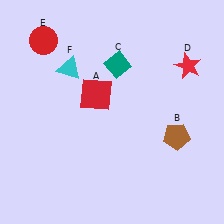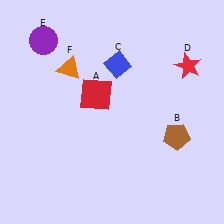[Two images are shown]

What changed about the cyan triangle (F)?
In Image 1, F is cyan. In Image 2, it changed to orange.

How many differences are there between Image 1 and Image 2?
There are 3 differences between the two images.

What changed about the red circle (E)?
In Image 1, E is red. In Image 2, it changed to purple.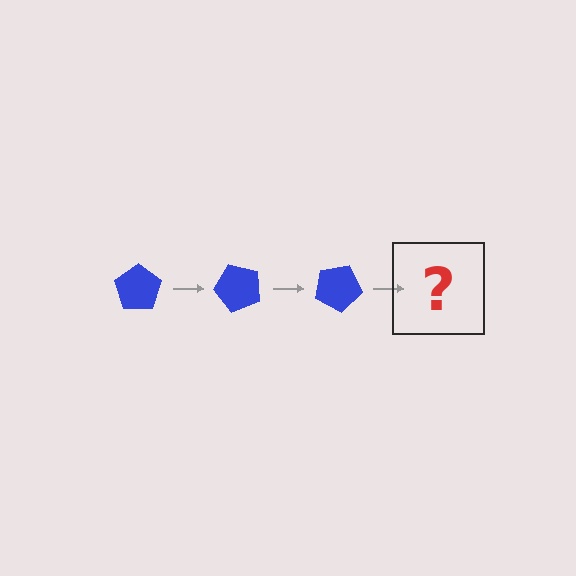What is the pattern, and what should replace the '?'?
The pattern is that the pentagon rotates 50 degrees each step. The '?' should be a blue pentagon rotated 150 degrees.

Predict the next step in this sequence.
The next step is a blue pentagon rotated 150 degrees.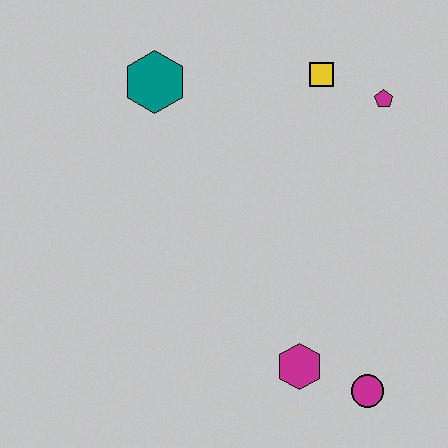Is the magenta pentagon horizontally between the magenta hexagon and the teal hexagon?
No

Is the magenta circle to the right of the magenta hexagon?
Yes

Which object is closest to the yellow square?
The magenta pentagon is closest to the yellow square.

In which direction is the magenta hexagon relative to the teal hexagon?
The magenta hexagon is below the teal hexagon.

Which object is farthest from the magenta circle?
The teal hexagon is farthest from the magenta circle.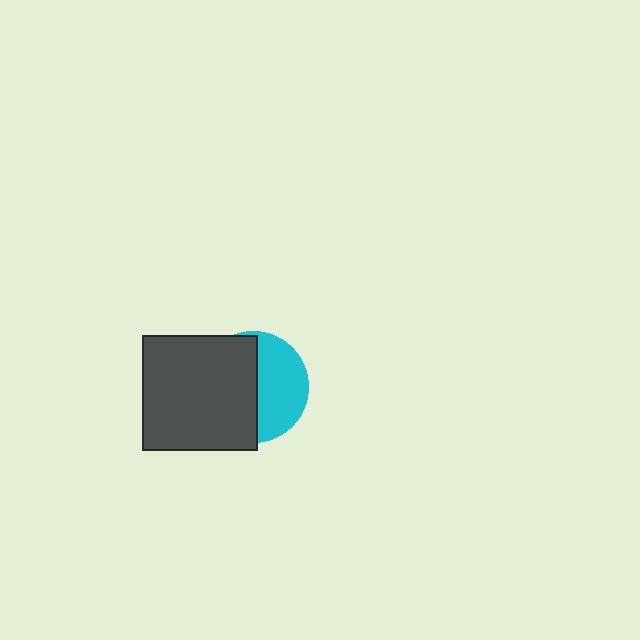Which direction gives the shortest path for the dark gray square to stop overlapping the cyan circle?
Moving left gives the shortest separation.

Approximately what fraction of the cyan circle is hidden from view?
Roughly 54% of the cyan circle is hidden behind the dark gray square.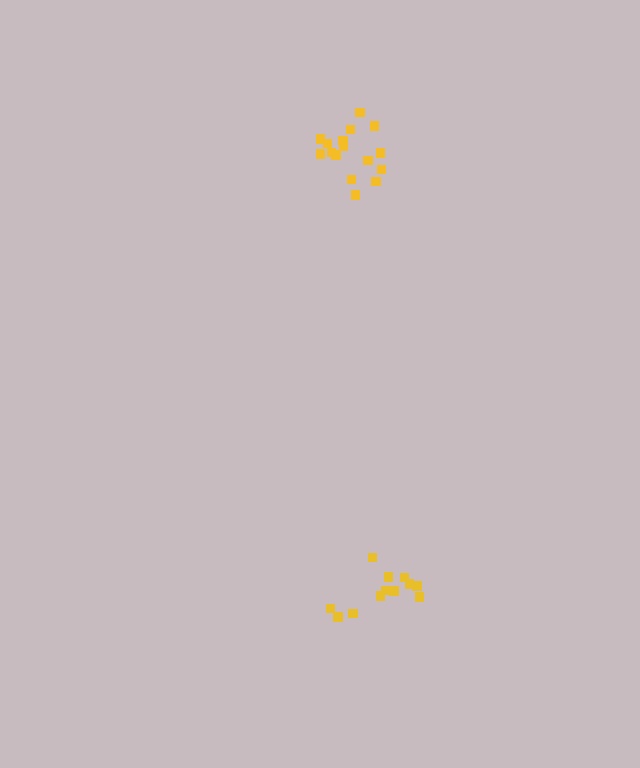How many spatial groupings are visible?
There are 2 spatial groupings.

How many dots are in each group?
Group 1: 16 dots, Group 2: 12 dots (28 total).